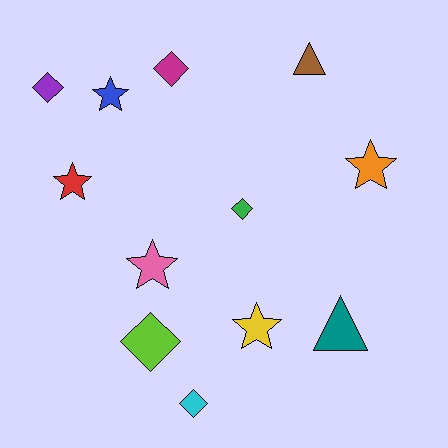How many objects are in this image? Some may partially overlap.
There are 12 objects.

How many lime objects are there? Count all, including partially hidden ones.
There is 1 lime object.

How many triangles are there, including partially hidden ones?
There are 2 triangles.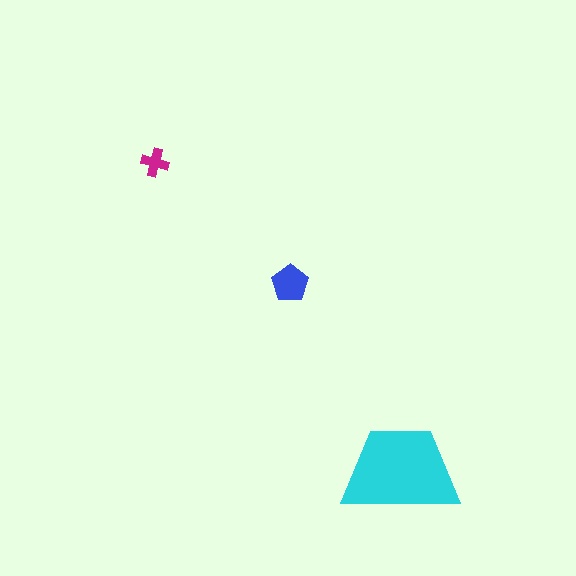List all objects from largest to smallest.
The cyan trapezoid, the blue pentagon, the magenta cross.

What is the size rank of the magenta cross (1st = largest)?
3rd.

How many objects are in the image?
There are 3 objects in the image.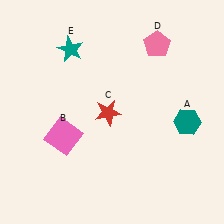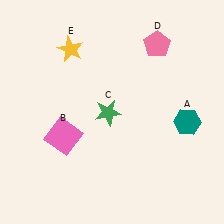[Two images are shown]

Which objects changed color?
C changed from red to green. E changed from teal to yellow.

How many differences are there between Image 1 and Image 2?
There are 2 differences between the two images.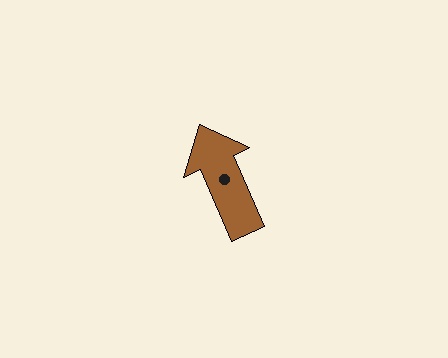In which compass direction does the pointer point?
Northwest.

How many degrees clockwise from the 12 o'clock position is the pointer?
Approximately 336 degrees.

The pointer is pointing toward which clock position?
Roughly 11 o'clock.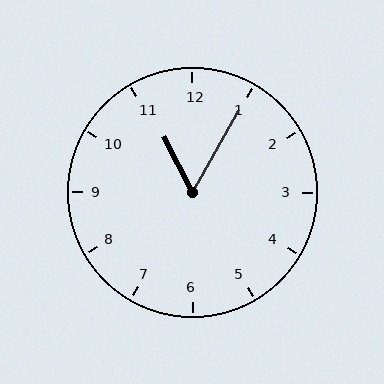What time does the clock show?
11:05.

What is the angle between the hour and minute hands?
Approximately 58 degrees.